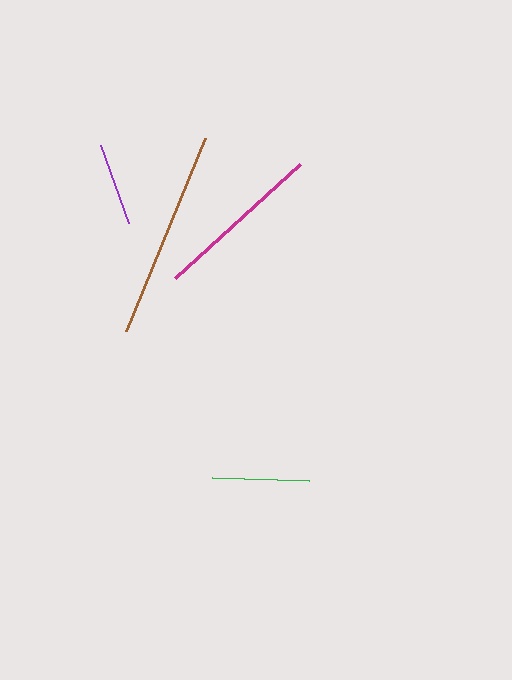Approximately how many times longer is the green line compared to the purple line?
The green line is approximately 1.2 times the length of the purple line.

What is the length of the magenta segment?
The magenta segment is approximately 170 pixels long.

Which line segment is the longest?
The brown line is the longest at approximately 209 pixels.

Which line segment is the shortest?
The purple line is the shortest at approximately 83 pixels.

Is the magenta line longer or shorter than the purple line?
The magenta line is longer than the purple line.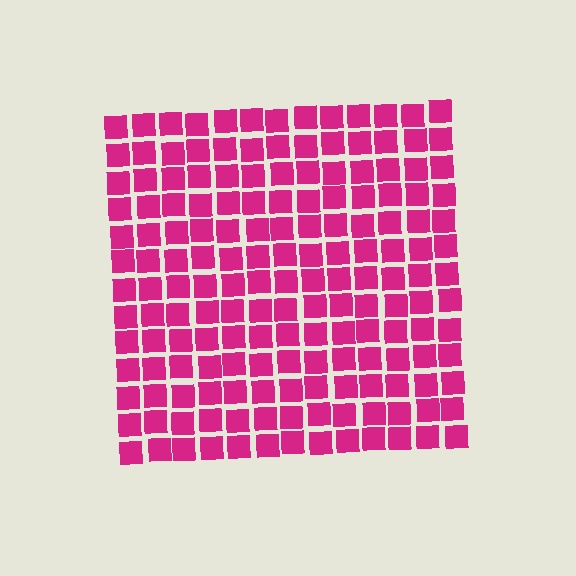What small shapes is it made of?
It is made of small squares.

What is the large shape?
The large shape is a square.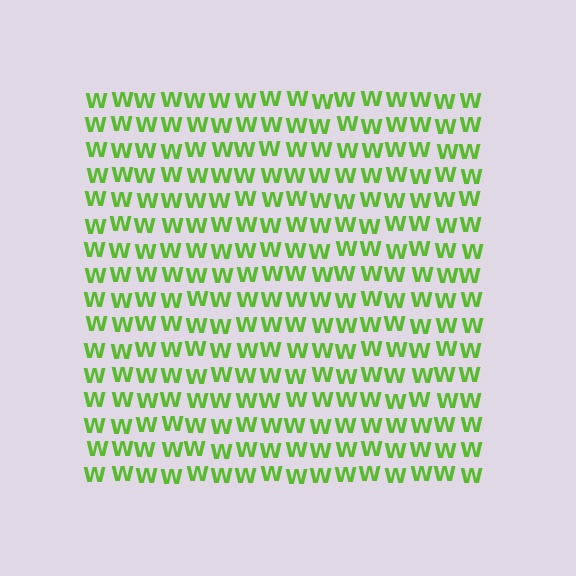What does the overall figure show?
The overall figure shows a square.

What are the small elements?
The small elements are letter W's.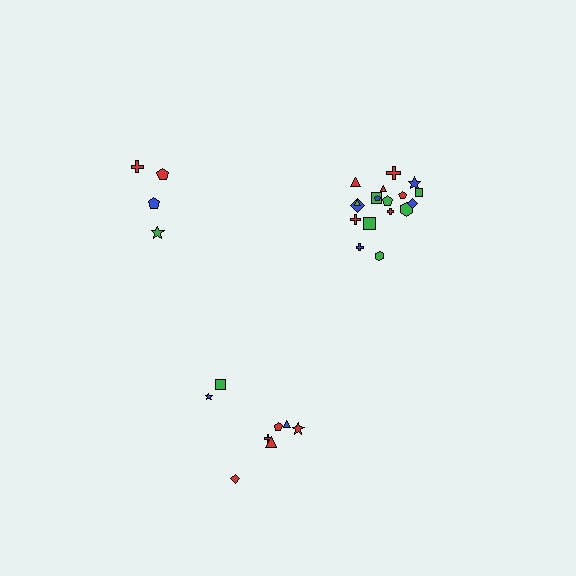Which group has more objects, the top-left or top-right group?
The top-right group.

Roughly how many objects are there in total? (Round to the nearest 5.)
Roughly 30 objects in total.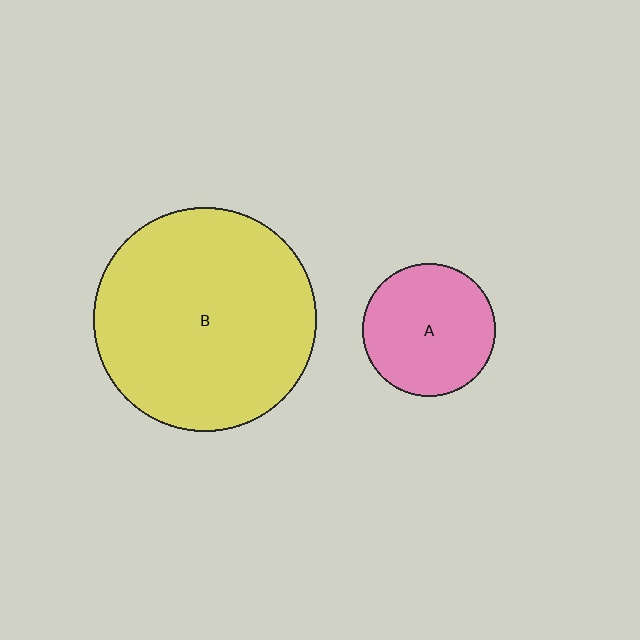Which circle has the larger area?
Circle B (yellow).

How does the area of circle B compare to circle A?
Approximately 2.8 times.